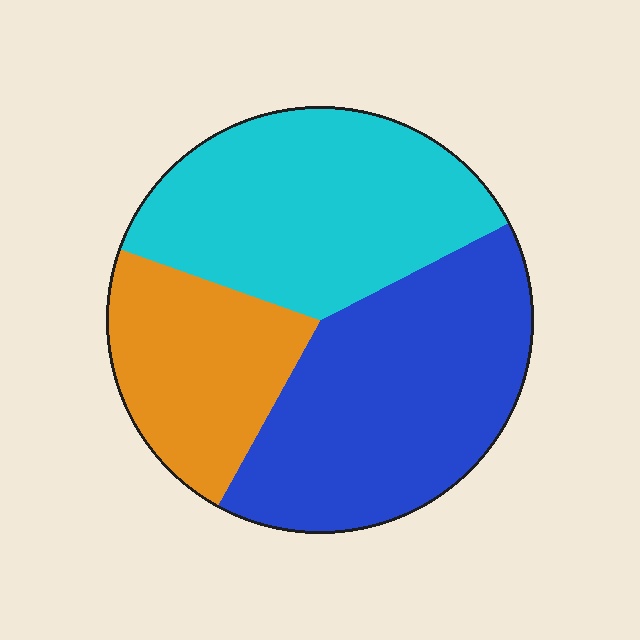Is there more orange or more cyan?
Cyan.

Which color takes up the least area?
Orange, at roughly 20%.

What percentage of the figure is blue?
Blue takes up between a third and a half of the figure.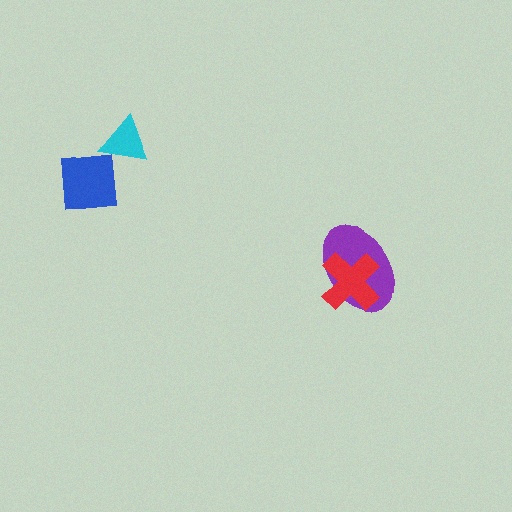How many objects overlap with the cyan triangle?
1 object overlaps with the cyan triangle.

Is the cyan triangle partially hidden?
Yes, it is partially covered by another shape.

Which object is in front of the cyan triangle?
The blue square is in front of the cyan triangle.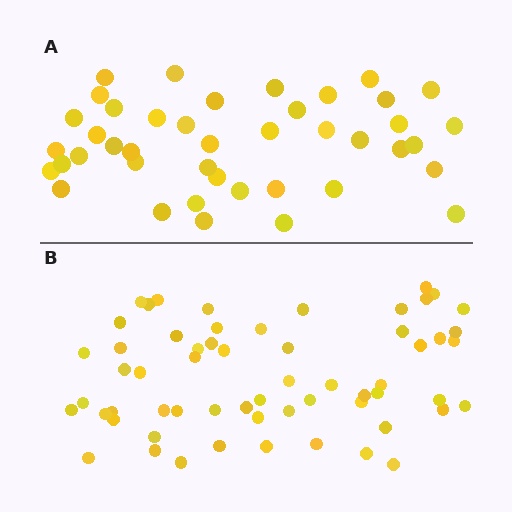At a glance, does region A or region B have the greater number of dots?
Region B (the bottom region) has more dots.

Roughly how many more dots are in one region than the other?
Region B has approximately 20 more dots than region A.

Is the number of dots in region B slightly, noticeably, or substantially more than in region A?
Region B has noticeably more, but not dramatically so. The ratio is roughly 1.4 to 1.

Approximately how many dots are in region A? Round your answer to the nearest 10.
About 40 dots. (The exact count is 42, which rounds to 40.)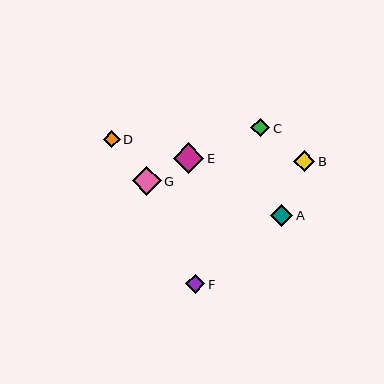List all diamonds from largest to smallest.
From largest to smallest: E, G, A, B, F, C, D.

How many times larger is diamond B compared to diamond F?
Diamond B is approximately 1.1 times the size of diamond F.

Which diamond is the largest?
Diamond E is the largest with a size of approximately 30 pixels.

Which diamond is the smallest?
Diamond D is the smallest with a size of approximately 17 pixels.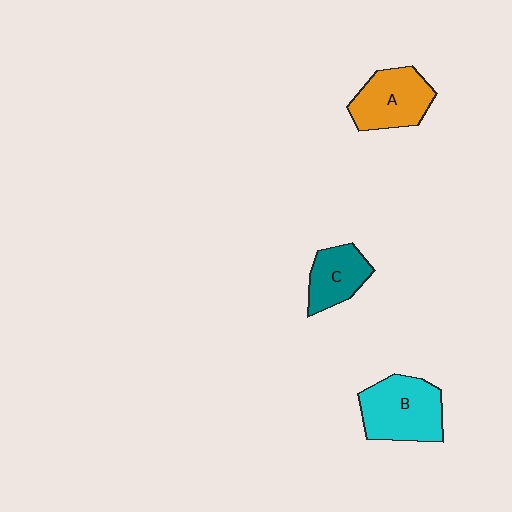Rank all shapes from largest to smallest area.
From largest to smallest: B (cyan), A (orange), C (teal).